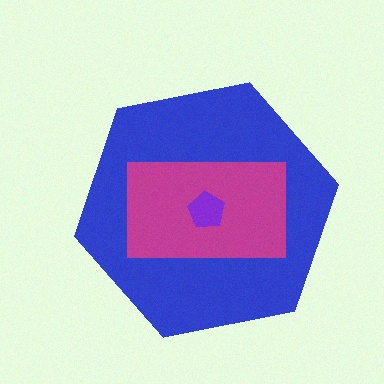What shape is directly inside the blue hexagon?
The magenta rectangle.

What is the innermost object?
The purple pentagon.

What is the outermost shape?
The blue hexagon.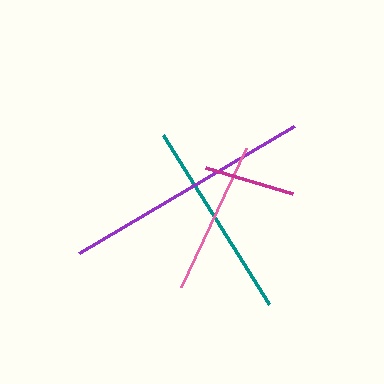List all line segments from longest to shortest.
From longest to shortest: purple, teal, pink, magenta.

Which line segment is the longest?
The purple line is the longest at approximately 249 pixels.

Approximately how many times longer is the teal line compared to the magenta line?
The teal line is approximately 2.2 times the length of the magenta line.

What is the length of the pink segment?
The pink segment is approximately 154 pixels long.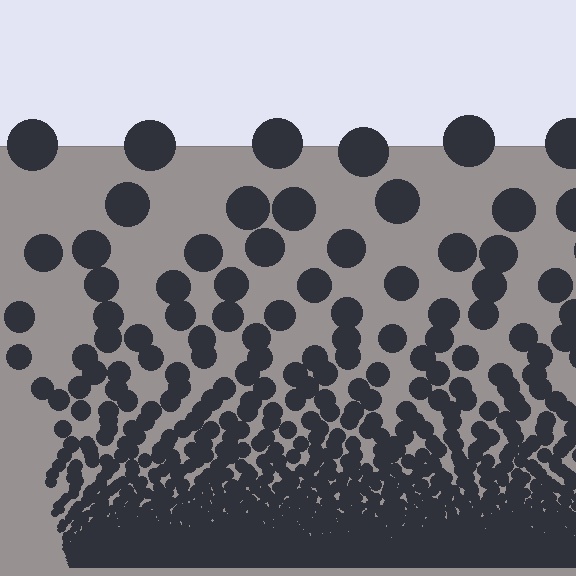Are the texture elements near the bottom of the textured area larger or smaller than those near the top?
Smaller. The gradient is inverted — elements near the bottom are smaller and denser.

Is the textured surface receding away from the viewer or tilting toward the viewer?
The surface appears to tilt toward the viewer. Texture elements get larger and sparser toward the top.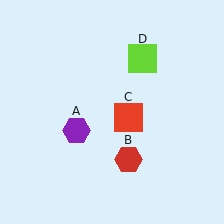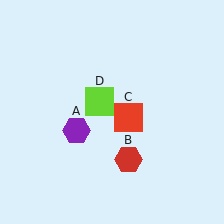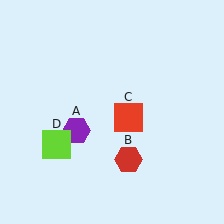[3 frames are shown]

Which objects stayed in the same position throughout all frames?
Purple hexagon (object A) and red hexagon (object B) and red square (object C) remained stationary.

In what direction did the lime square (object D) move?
The lime square (object D) moved down and to the left.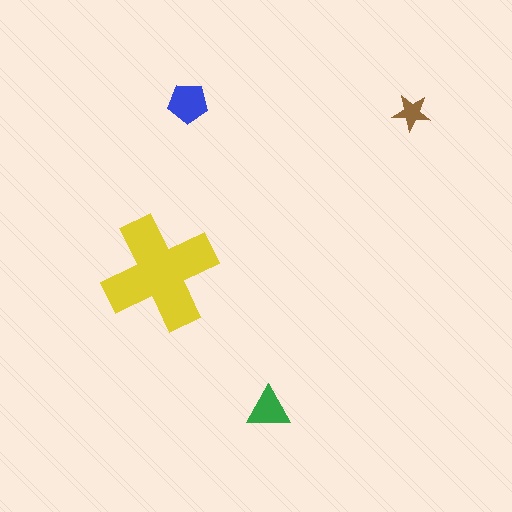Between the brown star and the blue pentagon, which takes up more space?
The blue pentagon.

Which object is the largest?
The yellow cross.